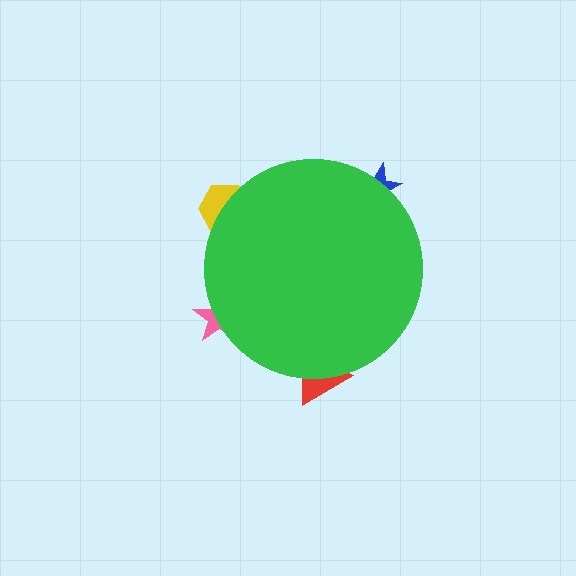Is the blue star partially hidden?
Yes, the blue star is partially hidden behind the green circle.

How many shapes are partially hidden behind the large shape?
4 shapes are partially hidden.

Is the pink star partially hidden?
Yes, the pink star is partially hidden behind the green circle.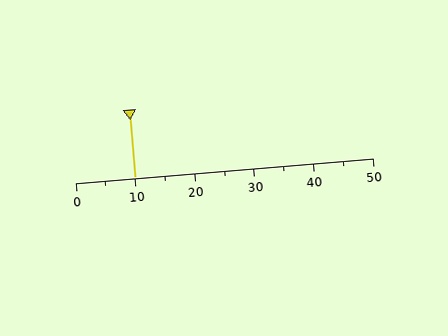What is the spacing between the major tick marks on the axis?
The major ticks are spaced 10 apart.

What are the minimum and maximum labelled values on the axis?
The axis runs from 0 to 50.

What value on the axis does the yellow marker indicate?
The marker indicates approximately 10.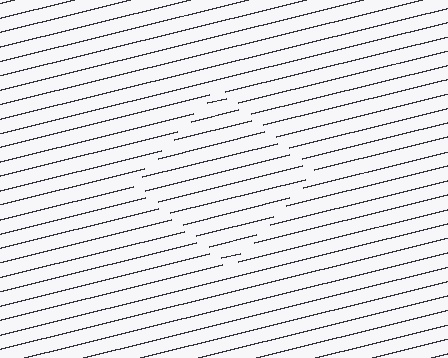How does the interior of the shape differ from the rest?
The interior of the shape contains the same grating, shifted by half a period — the contour is defined by the phase discontinuity where line-ends from the inner and outer gratings abut.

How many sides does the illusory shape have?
4 sides — the line-ends trace a square.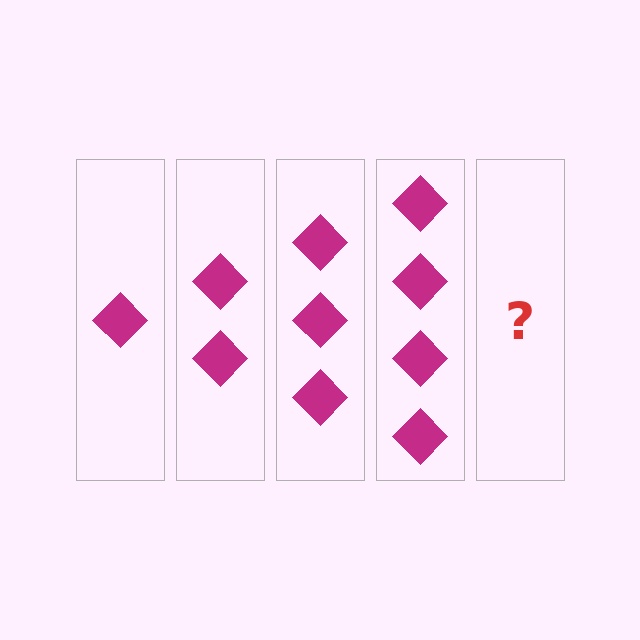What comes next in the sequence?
The next element should be 5 diamonds.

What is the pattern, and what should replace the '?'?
The pattern is that each step adds one more diamond. The '?' should be 5 diamonds.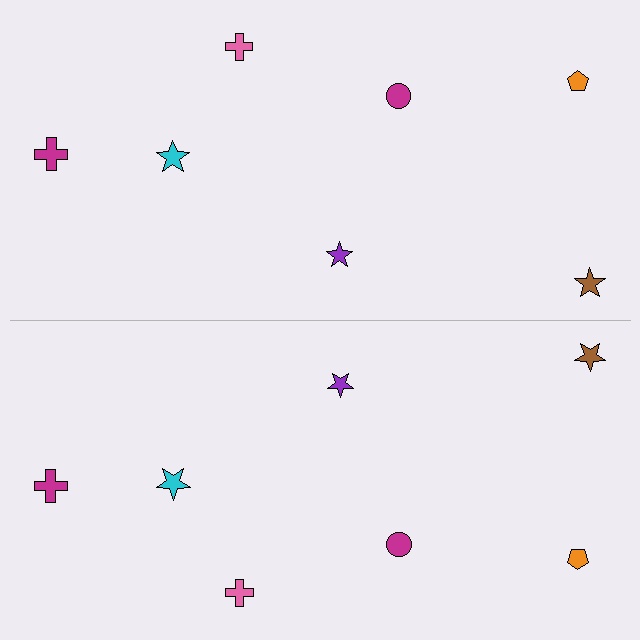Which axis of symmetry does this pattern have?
The pattern has a horizontal axis of symmetry running through the center of the image.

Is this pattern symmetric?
Yes, this pattern has bilateral (reflection) symmetry.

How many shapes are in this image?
There are 14 shapes in this image.